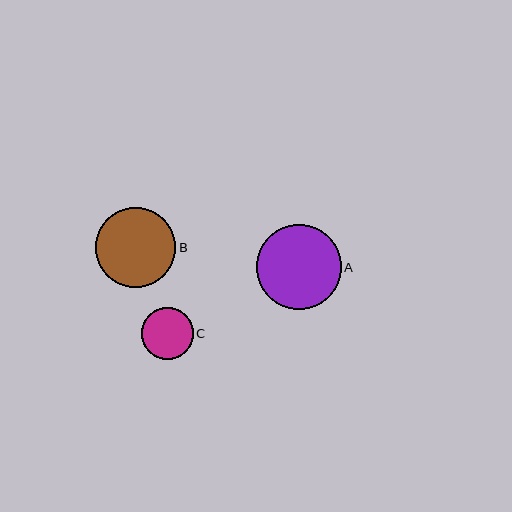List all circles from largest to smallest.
From largest to smallest: A, B, C.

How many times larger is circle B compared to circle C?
Circle B is approximately 1.6 times the size of circle C.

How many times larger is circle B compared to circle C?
Circle B is approximately 1.6 times the size of circle C.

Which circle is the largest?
Circle A is the largest with a size of approximately 85 pixels.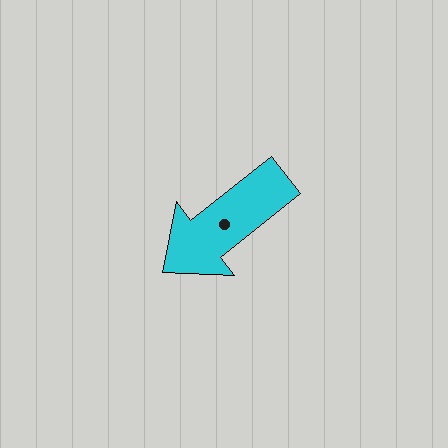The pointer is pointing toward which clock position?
Roughly 8 o'clock.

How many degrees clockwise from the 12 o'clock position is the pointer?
Approximately 232 degrees.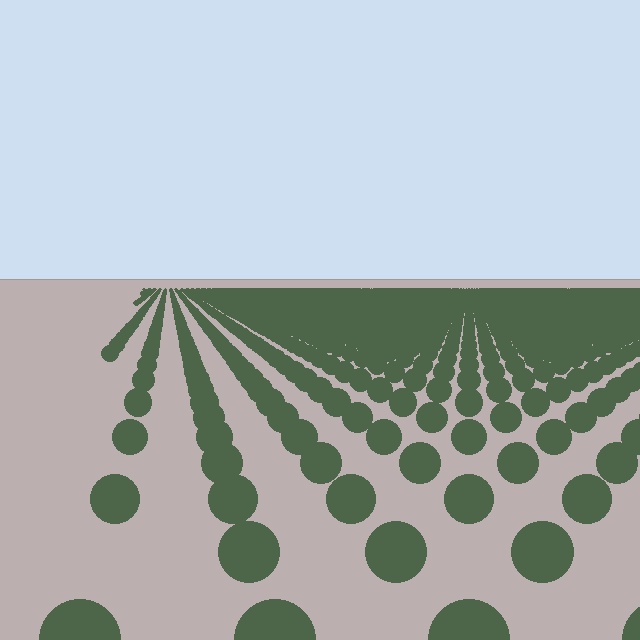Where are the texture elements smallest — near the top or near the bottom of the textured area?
Near the top.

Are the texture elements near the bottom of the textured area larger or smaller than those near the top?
Larger. Near the bottom, elements are closer to the viewer and appear at a bigger on-screen size.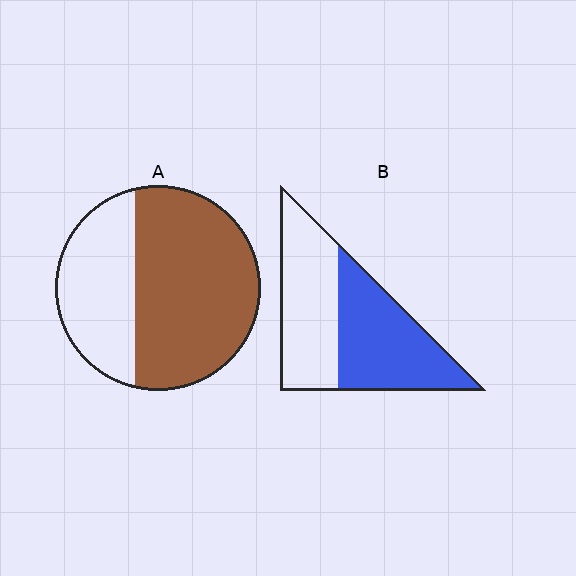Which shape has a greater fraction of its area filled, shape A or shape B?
Shape A.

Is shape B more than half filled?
Roughly half.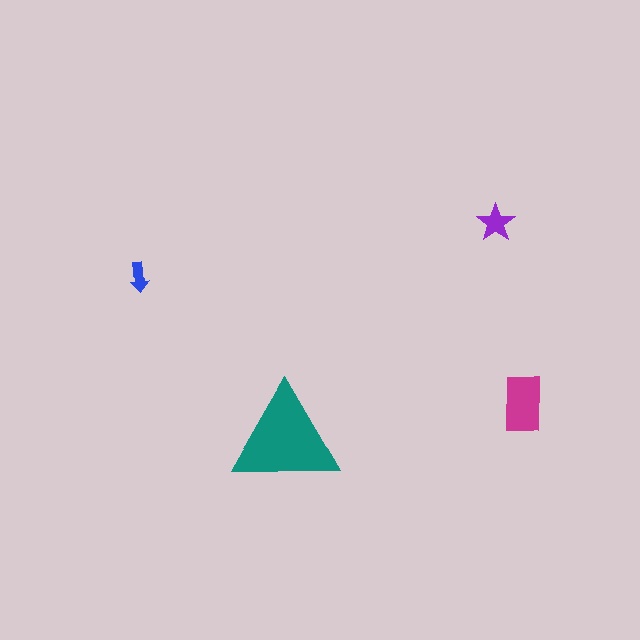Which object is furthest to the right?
The magenta rectangle is rightmost.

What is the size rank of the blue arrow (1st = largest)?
4th.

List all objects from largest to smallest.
The teal triangle, the magenta rectangle, the purple star, the blue arrow.